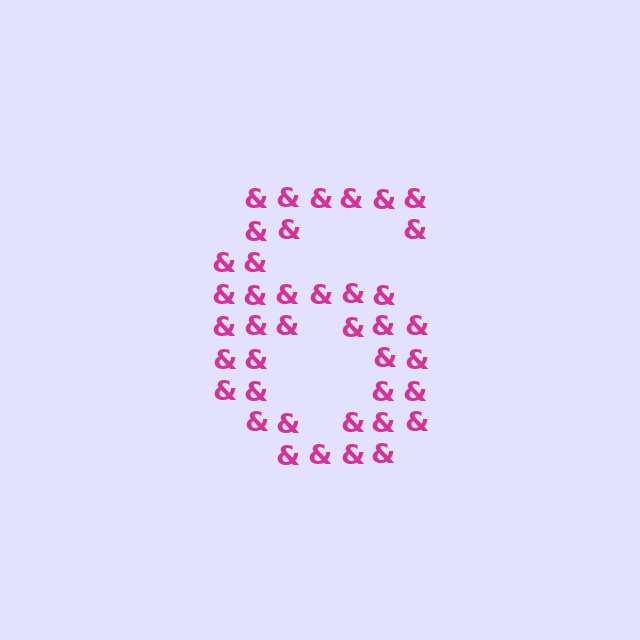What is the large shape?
The large shape is the digit 6.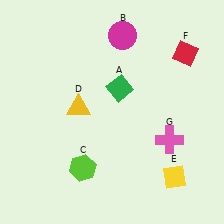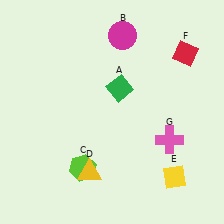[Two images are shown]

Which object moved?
The yellow triangle (D) moved down.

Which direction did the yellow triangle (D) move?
The yellow triangle (D) moved down.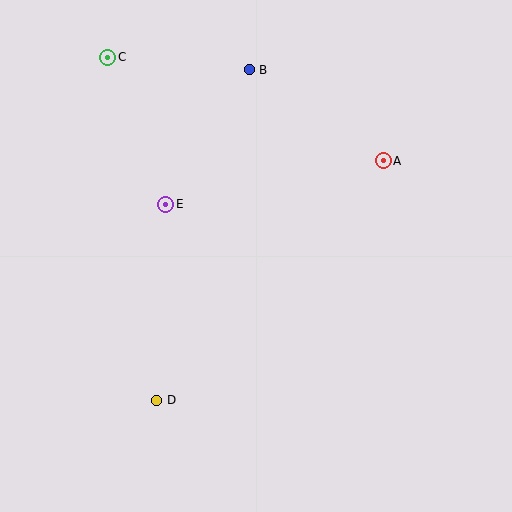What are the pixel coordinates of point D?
Point D is at (157, 400).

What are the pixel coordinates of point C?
Point C is at (108, 57).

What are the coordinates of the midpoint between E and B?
The midpoint between E and B is at (208, 137).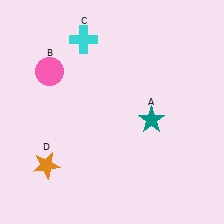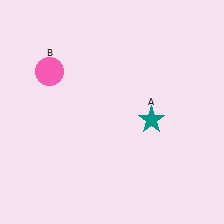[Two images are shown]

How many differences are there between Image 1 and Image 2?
There are 2 differences between the two images.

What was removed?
The orange star (D), the cyan cross (C) were removed in Image 2.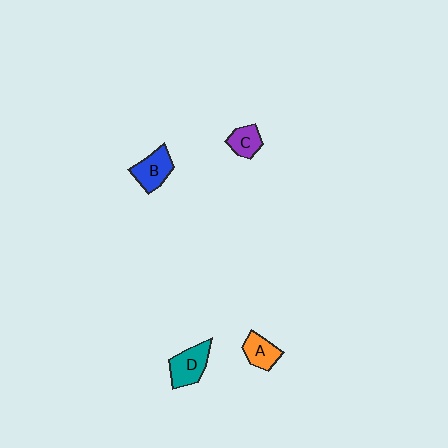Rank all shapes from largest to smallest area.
From largest to smallest: D (teal), B (blue), A (orange), C (purple).